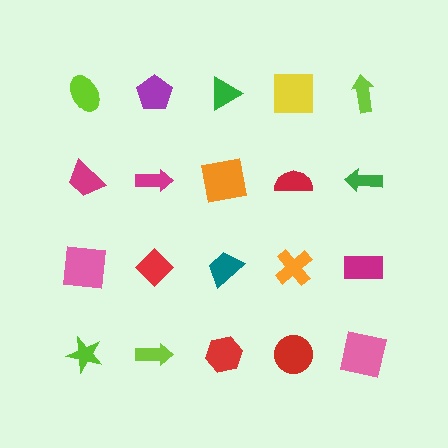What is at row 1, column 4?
A yellow square.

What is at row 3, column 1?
A pink square.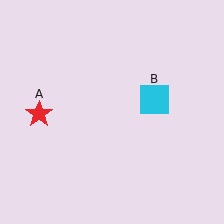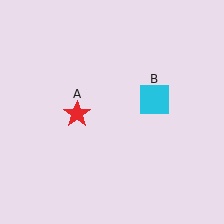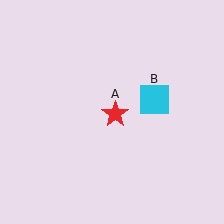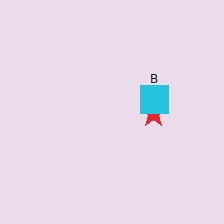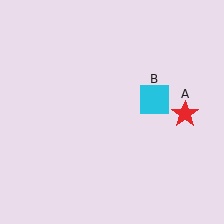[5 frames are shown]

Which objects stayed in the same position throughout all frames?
Cyan square (object B) remained stationary.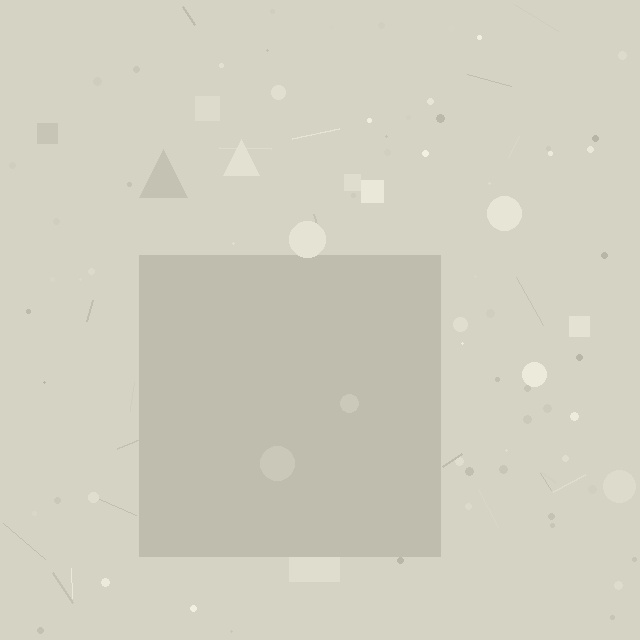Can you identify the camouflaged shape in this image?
The camouflaged shape is a square.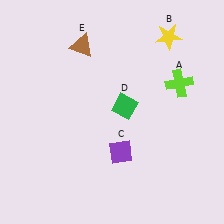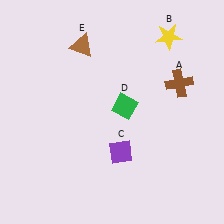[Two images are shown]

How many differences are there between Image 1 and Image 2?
There is 1 difference between the two images.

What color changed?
The cross (A) changed from lime in Image 1 to brown in Image 2.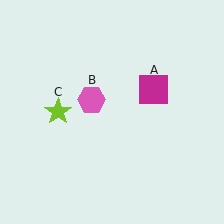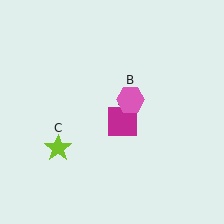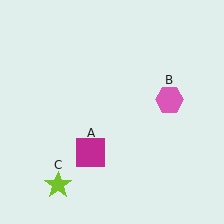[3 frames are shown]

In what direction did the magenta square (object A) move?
The magenta square (object A) moved down and to the left.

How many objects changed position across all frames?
3 objects changed position: magenta square (object A), pink hexagon (object B), lime star (object C).